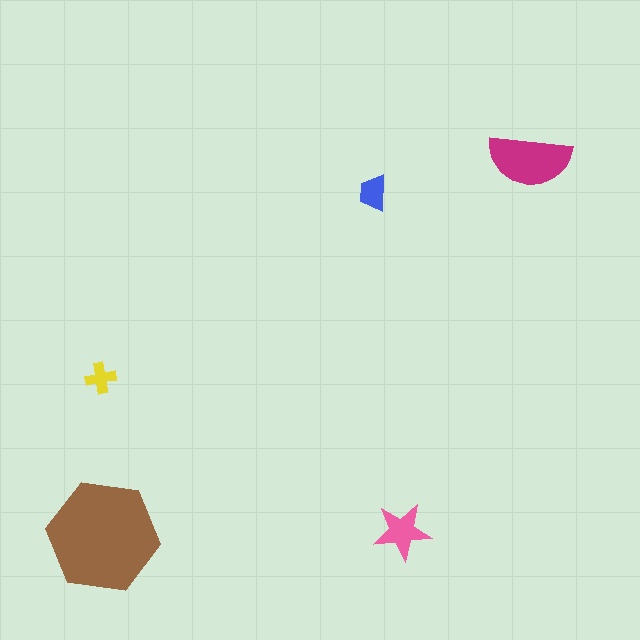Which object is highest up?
The magenta semicircle is topmost.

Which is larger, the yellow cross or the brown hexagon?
The brown hexagon.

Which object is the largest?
The brown hexagon.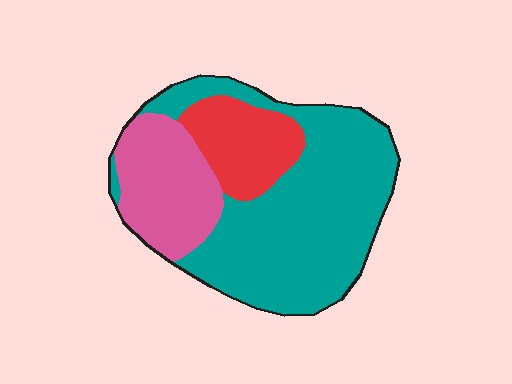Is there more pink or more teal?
Teal.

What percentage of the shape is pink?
Pink takes up about one quarter (1/4) of the shape.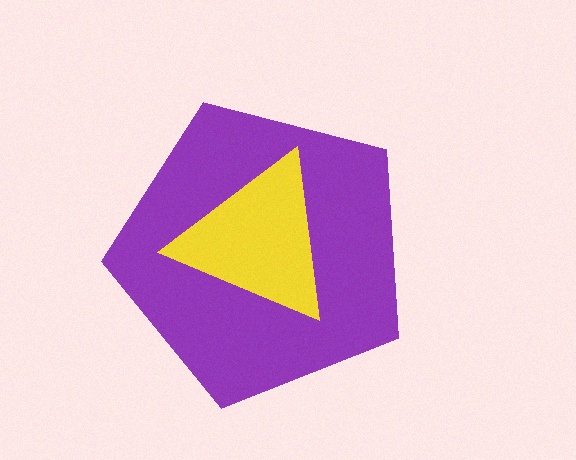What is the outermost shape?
The purple pentagon.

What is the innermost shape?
The yellow triangle.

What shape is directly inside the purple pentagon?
The yellow triangle.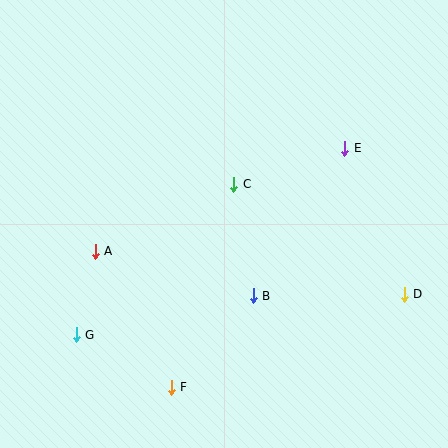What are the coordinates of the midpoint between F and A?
The midpoint between F and A is at (133, 319).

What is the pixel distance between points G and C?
The distance between G and C is 218 pixels.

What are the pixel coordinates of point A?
Point A is at (95, 251).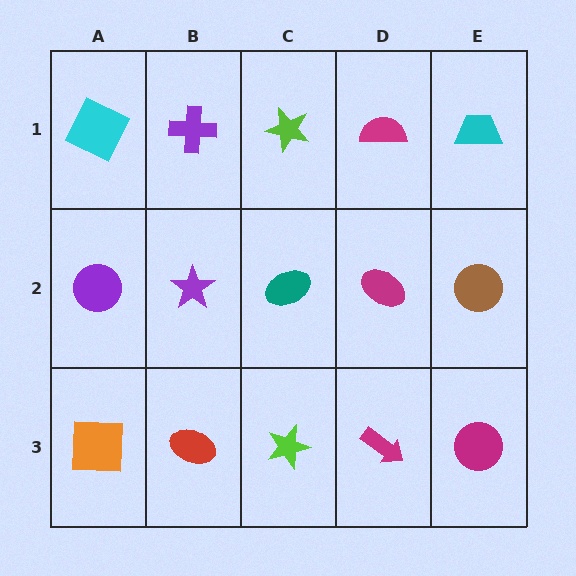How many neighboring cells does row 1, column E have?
2.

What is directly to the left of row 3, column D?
A lime star.